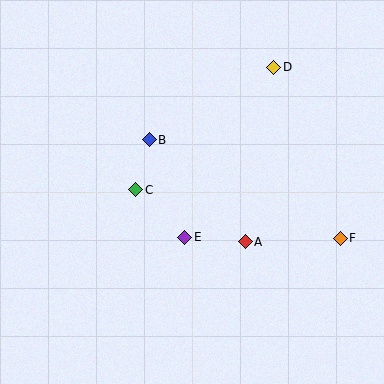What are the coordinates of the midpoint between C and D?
The midpoint between C and D is at (205, 129).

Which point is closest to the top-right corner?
Point D is closest to the top-right corner.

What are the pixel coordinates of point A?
Point A is at (245, 242).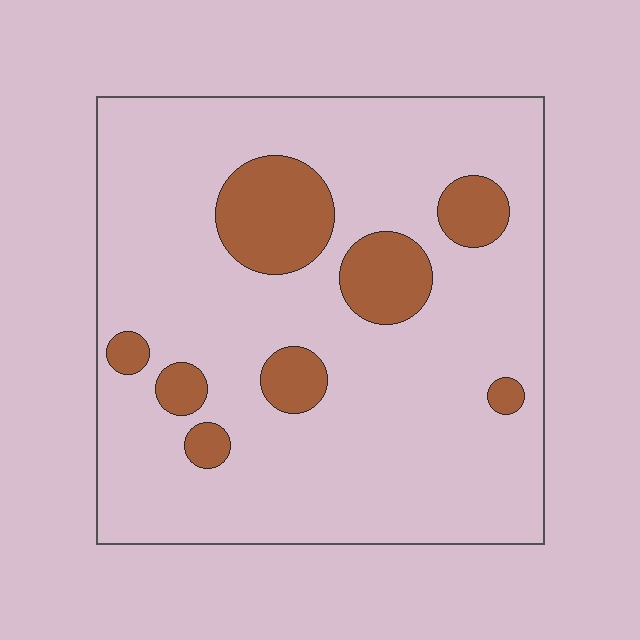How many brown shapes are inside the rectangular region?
8.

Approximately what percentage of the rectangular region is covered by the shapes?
Approximately 15%.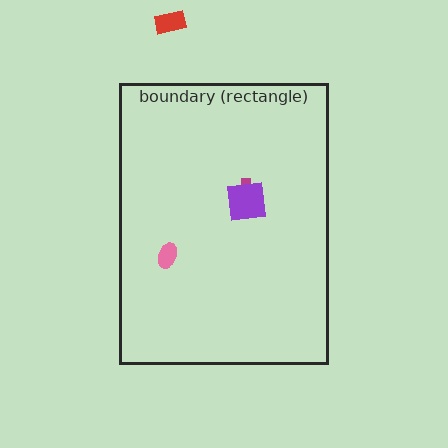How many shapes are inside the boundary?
3 inside, 1 outside.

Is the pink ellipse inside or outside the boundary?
Inside.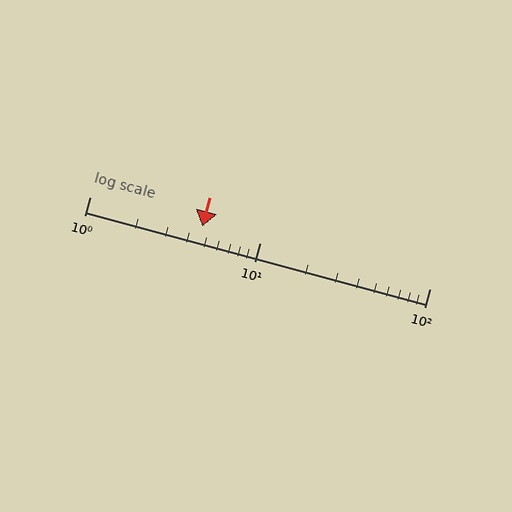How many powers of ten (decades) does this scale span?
The scale spans 2 decades, from 1 to 100.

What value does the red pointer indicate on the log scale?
The pointer indicates approximately 4.6.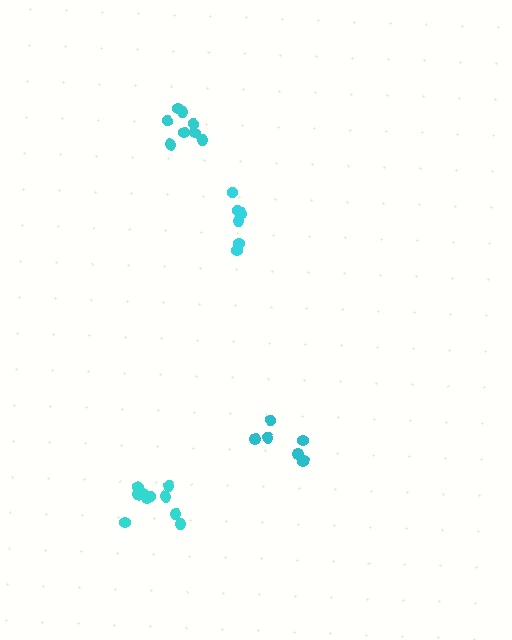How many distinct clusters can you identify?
There are 4 distinct clusters.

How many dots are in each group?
Group 1: 10 dots, Group 2: 8 dots, Group 3: 6 dots, Group 4: 7 dots (31 total).